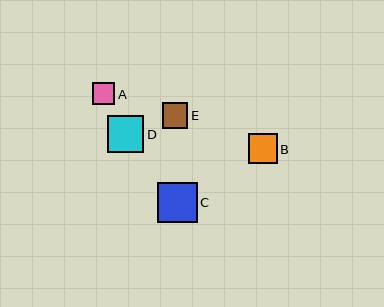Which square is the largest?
Square C is the largest with a size of approximately 40 pixels.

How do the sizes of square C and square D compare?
Square C and square D are approximately the same size.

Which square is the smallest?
Square A is the smallest with a size of approximately 22 pixels.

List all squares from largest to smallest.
From largest to smallest: C, D, B, E, A.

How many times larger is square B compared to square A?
Square B is approximately 1.3 times the size of square A.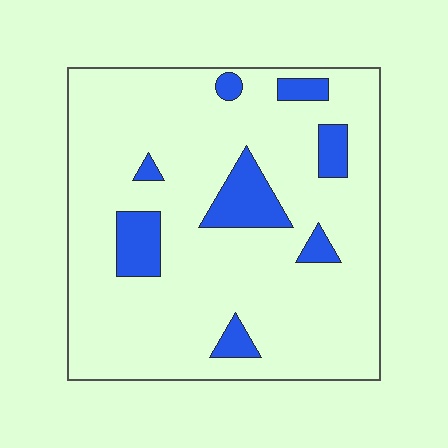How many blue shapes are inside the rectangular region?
8.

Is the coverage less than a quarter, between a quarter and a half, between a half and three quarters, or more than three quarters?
Less than a quarter.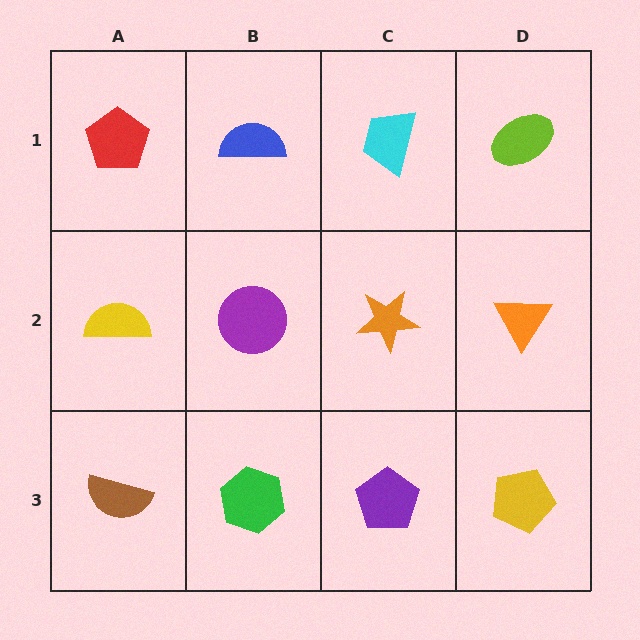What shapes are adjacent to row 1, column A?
A yellow semicircle (row 2, column A), a blue semicircle (row 1, column B).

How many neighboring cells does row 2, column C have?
4.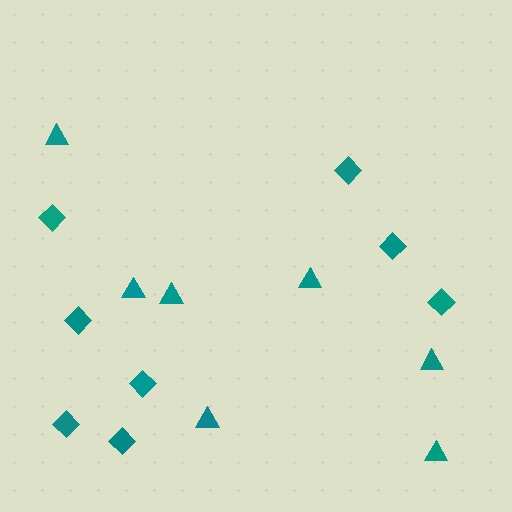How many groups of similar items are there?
There are 2 groups: one group of diamonds (8) and one group of triangles (7).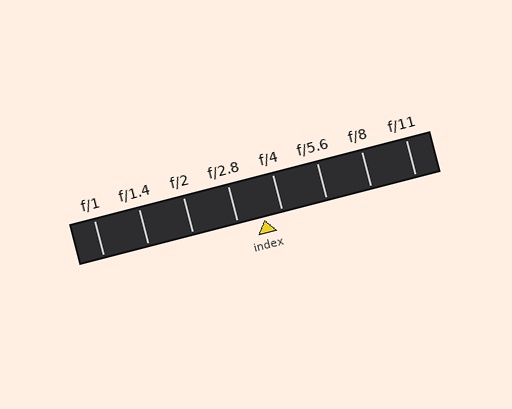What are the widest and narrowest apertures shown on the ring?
The widest aperture shown is f/1 and the narrowest is f/11.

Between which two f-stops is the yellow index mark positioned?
The index mark is between f/2.8 and f/4.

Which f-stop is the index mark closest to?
The index mark is closest to f/4.